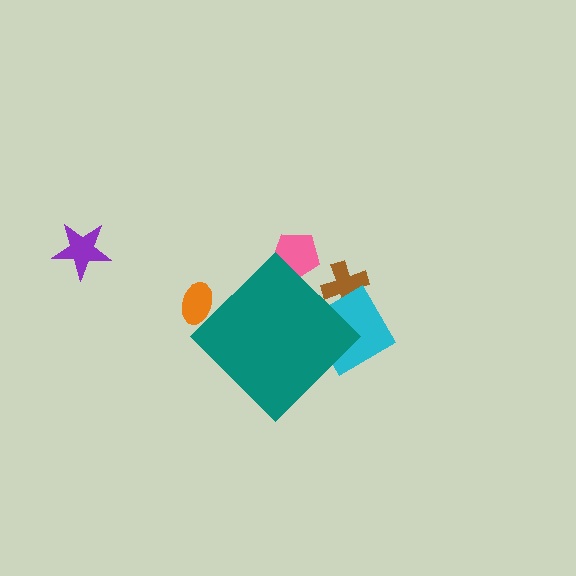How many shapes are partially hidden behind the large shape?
4 shapes are partially hidden.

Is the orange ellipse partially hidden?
Yes, the orange ellipse is partially hidden behind the teal diamond.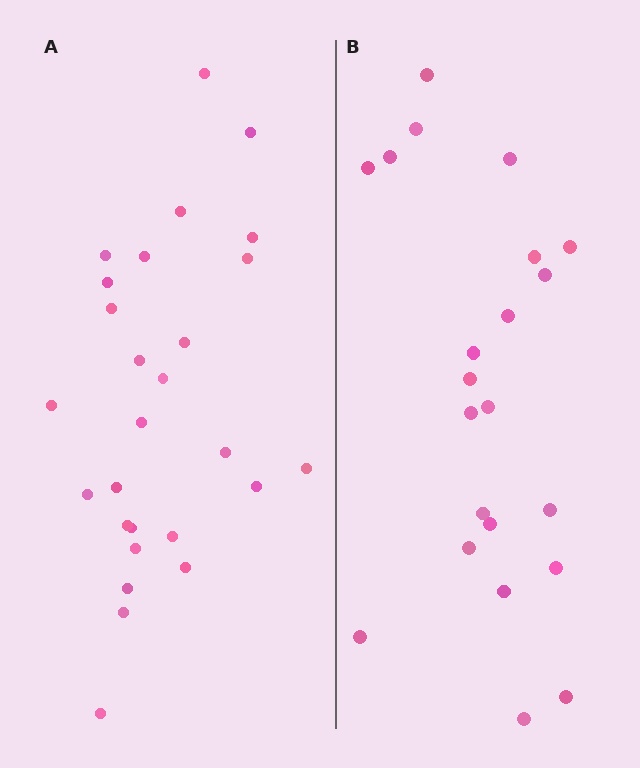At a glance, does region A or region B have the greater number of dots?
Region A (the left region) has more dots.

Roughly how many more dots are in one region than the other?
Region A has about 5 more dots than region B.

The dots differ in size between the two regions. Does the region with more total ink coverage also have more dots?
No. Region B has more total ink coverage because its dots are larger, but region A actually contains more individual dots. Total area can be misleading — the number of items is what matters here.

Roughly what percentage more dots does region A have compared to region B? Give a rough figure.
About 25% more.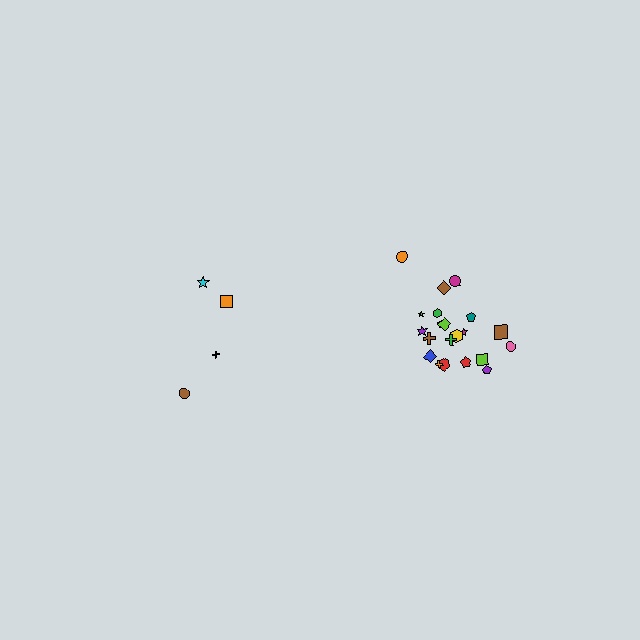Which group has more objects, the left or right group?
The right group.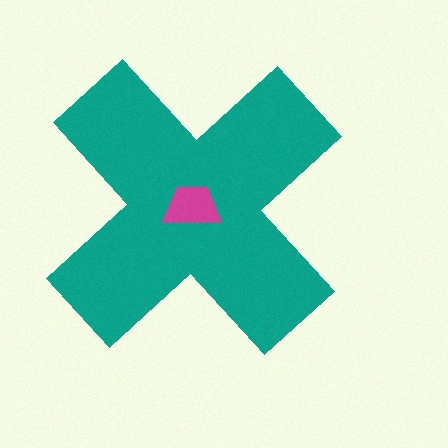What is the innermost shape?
The magenta trapezoid.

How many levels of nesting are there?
2.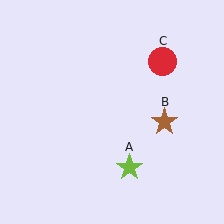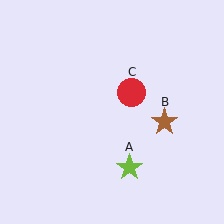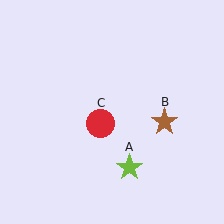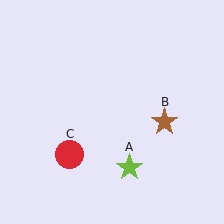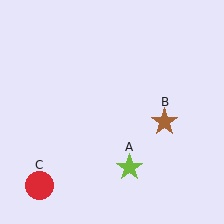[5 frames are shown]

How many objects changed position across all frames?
1 object changed position: red circle (object C).